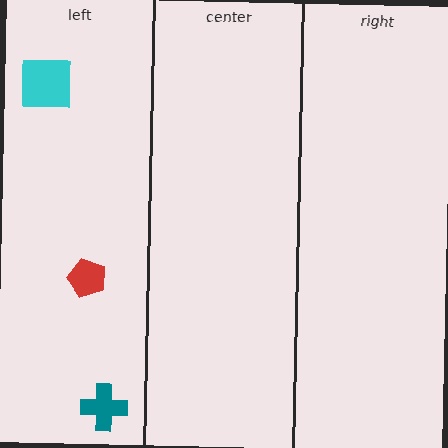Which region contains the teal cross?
The left region.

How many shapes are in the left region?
3.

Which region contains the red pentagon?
The left region.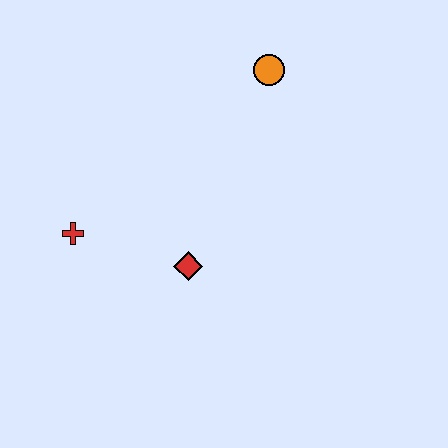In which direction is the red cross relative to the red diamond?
The red cross is to the left of the red diamond.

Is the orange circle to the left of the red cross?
No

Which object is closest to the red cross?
The red diamond is closest to the red cross.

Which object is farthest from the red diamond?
The orange circle is farthest from the red diamond.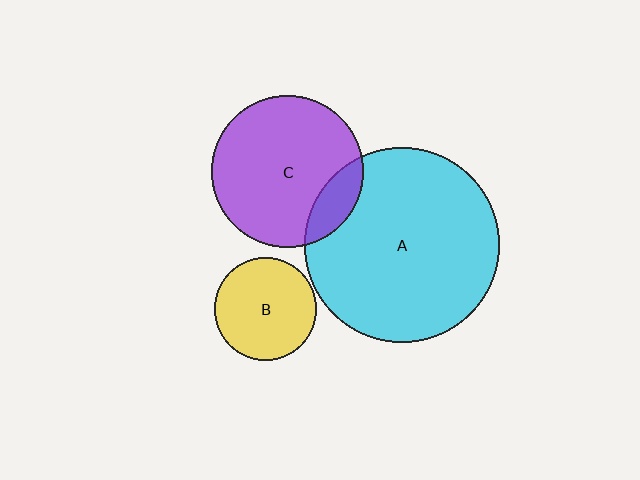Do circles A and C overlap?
Yes.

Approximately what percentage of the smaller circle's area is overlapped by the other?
Approximately 15%.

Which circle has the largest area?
Circle A (cyan).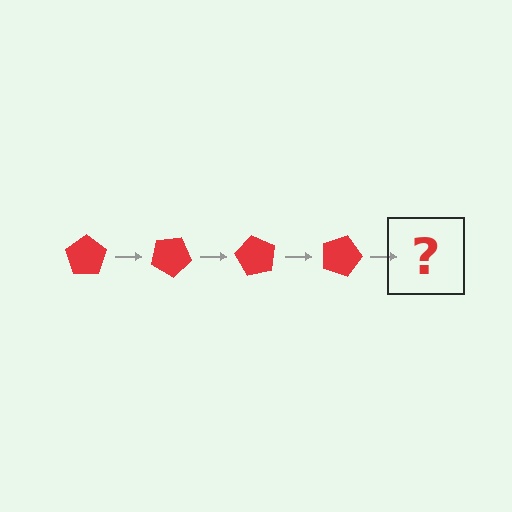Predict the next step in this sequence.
The next step is a red pentagon rotated 120 degrees.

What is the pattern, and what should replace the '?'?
The pattern is that the pentagon rotates 30 degrees each step. The '?' should be a red pentagon rotated 120 degrees.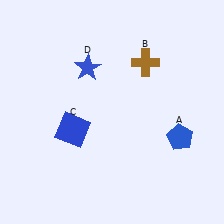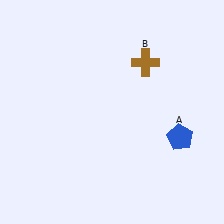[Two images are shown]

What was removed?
The blue star (D), the blue square (C) were removed in Image 2.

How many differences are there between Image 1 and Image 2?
There are 2 differences between the two images.